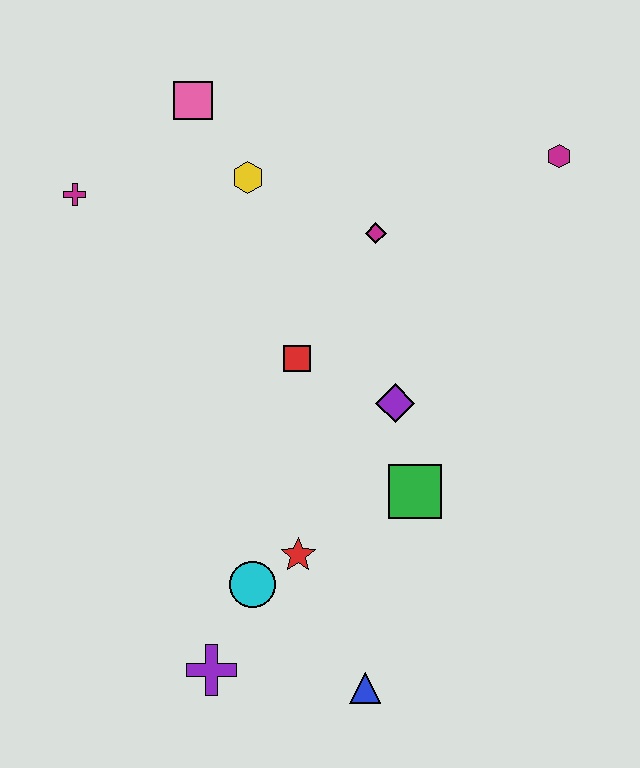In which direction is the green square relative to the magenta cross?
The green square is to the right of the magenta cross.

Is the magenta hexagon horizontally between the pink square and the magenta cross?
No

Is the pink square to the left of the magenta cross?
No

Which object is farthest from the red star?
The magenta hexagon is farthest from the red star.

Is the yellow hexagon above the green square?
Yes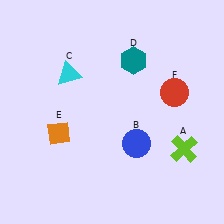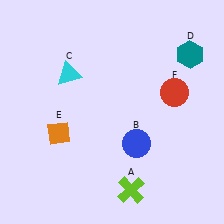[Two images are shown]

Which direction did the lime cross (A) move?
The lime cross (A) moved left.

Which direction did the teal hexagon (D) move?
The teal hexagon (D) moved right.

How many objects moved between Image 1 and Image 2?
2 objects moved between the two images.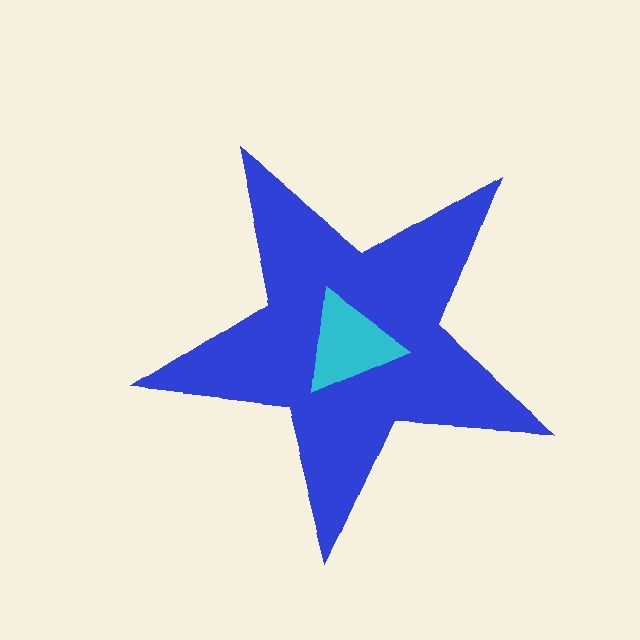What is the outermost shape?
The blue star.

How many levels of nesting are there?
2.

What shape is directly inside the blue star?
The cyan triangle.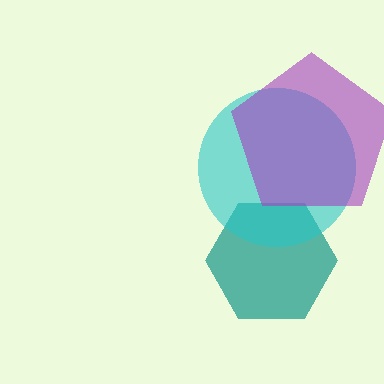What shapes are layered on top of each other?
The layered shapes are: a teal hexagon, a cyan circle, a purple pentagon.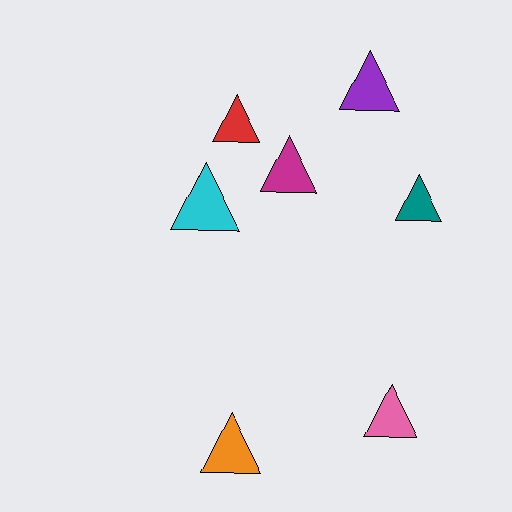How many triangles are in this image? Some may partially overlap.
There are 7 triangles.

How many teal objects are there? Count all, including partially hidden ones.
There is 1 teal object.